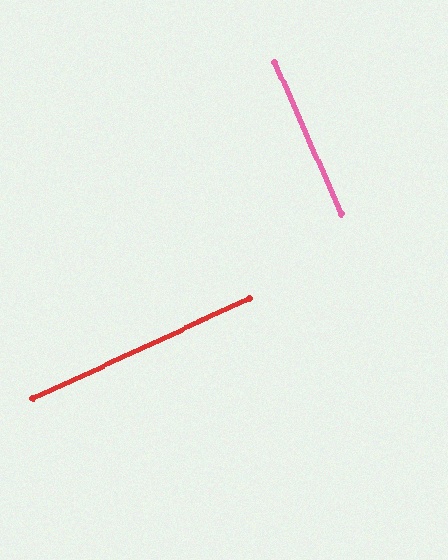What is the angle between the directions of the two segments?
Approximately 89 degrees.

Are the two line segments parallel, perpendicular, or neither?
Perpendicular — they meet at approximately 89°.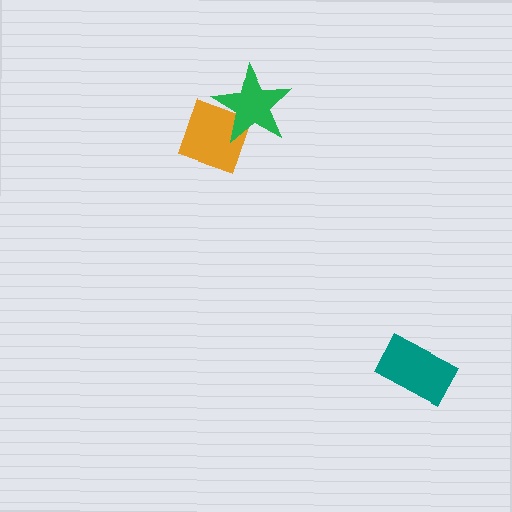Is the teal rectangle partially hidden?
No, no other shape covers it.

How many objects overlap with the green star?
1 object overlaps with the green star.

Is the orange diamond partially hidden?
Yes, it is partially covered by another shape.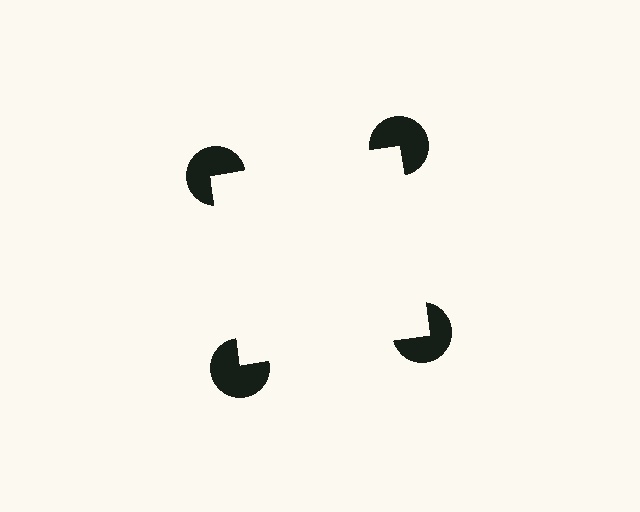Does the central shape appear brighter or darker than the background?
It typically appears slightly brighter than the background, even though no actual brightness change is drawn.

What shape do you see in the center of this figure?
An illusory square — its edges are inferred from the aligned wedge cuts in the pac-man discs, not physically drawn.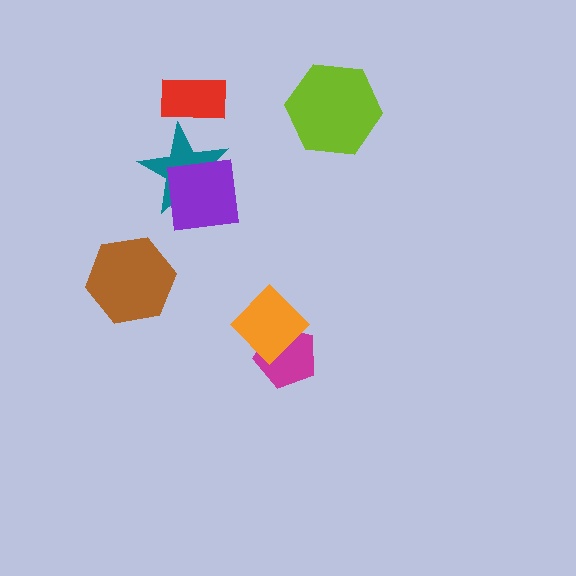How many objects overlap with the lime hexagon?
0 objects overlap with the lime hexagon.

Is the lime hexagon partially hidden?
No, no other shape covers it.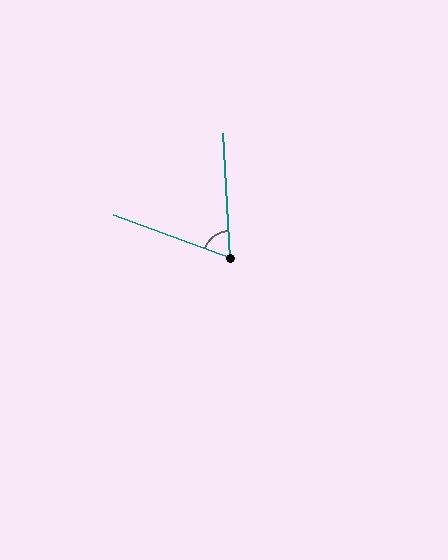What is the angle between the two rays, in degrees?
Approximately 67 degrees.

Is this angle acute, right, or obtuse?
It is acute.